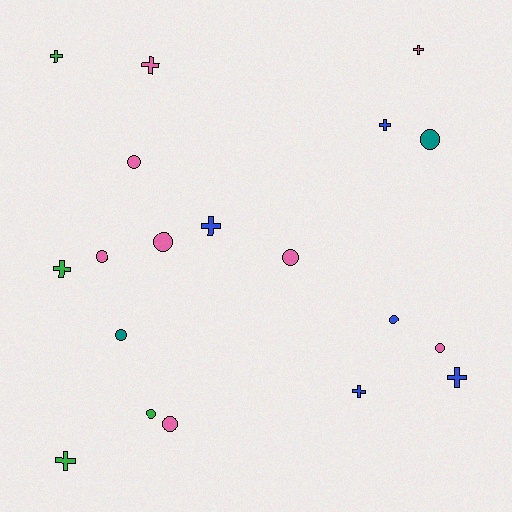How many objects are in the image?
There are 19 objects.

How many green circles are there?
There is 1 green circle.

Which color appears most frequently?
Pink, with 8 objects.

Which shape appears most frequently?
Circle, with 10 objects.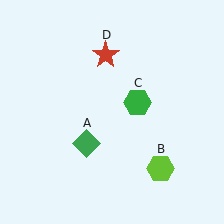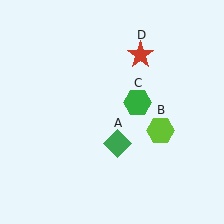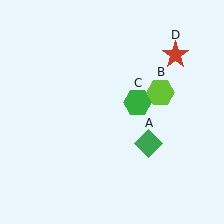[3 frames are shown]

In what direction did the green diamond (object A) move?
The green diamond (object A) moved right.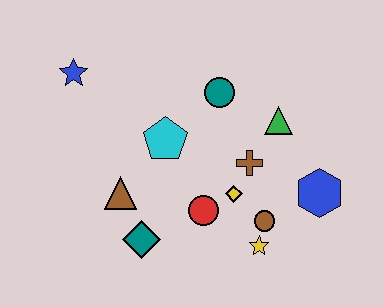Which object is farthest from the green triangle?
The blue star is farthest from the green triangle.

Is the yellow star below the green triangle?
Yes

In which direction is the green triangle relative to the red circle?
The green triangle is above the red circle.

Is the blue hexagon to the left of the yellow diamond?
No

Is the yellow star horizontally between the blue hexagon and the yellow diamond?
Yes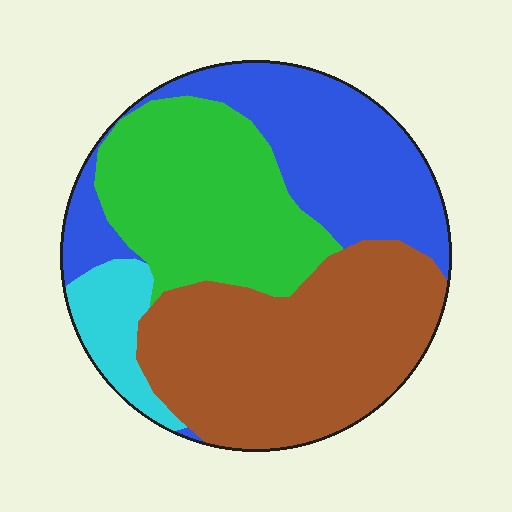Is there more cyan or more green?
Green.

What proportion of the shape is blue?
Blue takes up about one quarter (1/4) of the shape.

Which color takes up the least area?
Cyan, at roughly 10%.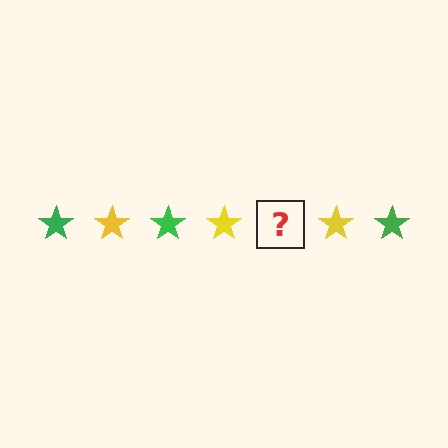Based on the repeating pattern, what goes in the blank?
The blank should be a green star.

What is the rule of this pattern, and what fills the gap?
The rule is that the pattern cycles through green, yellow stars. The gap should be filled with a green star.